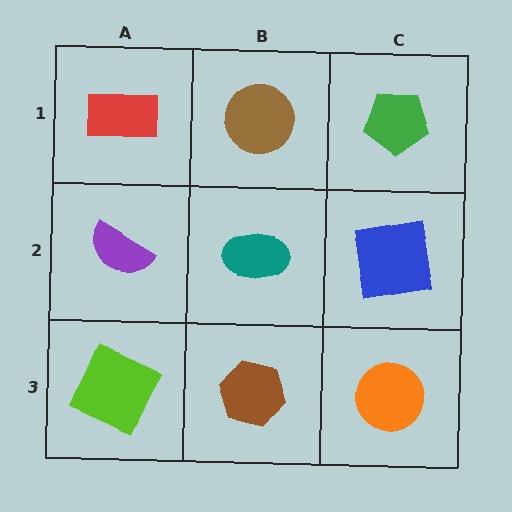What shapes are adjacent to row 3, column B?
A teal ellipse (row 2, column B), a lime square (row 3, column A), an orange circle (row 3, column C).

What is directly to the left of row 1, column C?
A brown circle.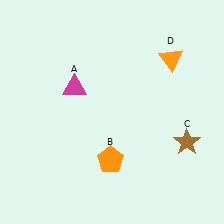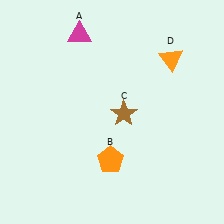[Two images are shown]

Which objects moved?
The objects that moved are: the magenta triangle (A), the brown star (C).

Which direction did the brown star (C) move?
The brown star (C) moved left.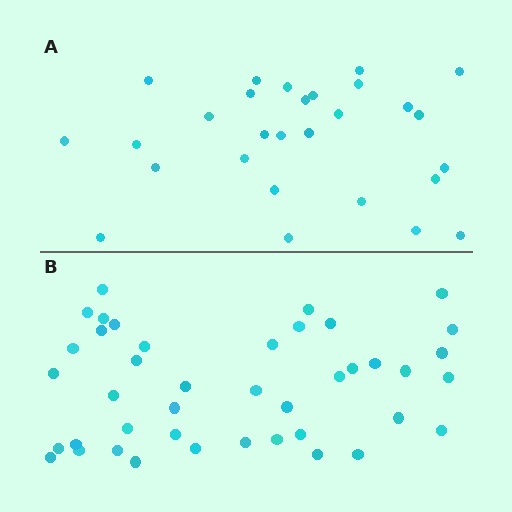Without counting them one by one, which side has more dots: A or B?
Region B (the bottom region) has more dots.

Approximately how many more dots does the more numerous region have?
Region B has approximately 15 more dots than region A.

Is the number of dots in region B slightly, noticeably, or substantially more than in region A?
Region B has substantially more. The ratio is roughly 1.5 to 1.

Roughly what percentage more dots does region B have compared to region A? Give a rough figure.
About 50% more.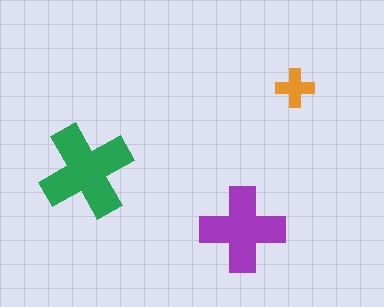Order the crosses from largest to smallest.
the green one, the purple one, the orange one.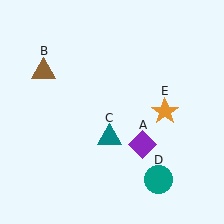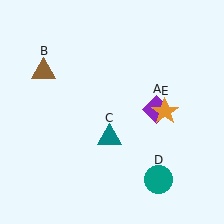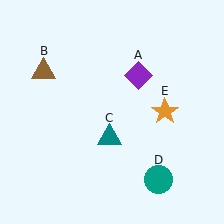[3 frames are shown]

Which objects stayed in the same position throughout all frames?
Brown triangle (object B) and teal triangle (object C) and teal circle (object D) and orange star (object E) remained stationary.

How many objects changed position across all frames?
1 object changed position: purple diamond (object A).